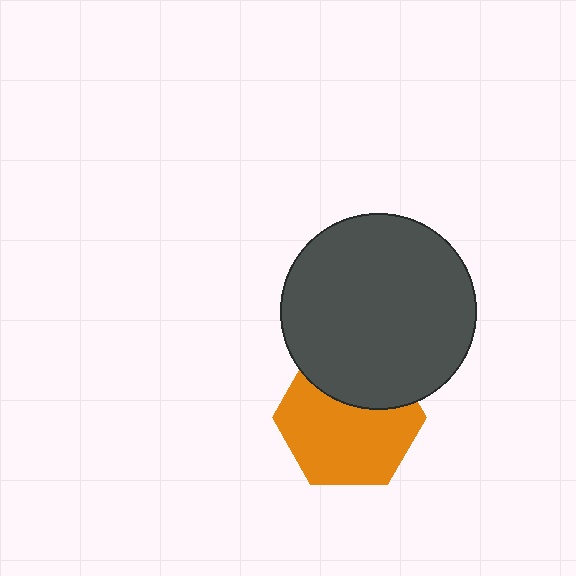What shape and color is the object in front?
The object in front is a dark gray circle.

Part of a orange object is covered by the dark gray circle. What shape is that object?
It is a hexagon.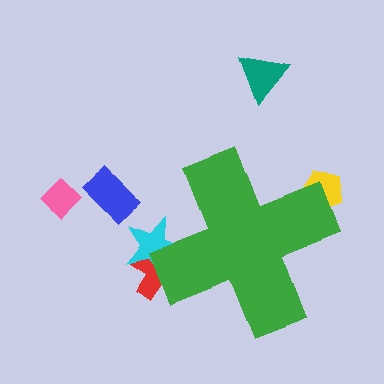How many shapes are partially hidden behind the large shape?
3 shapes are partially hidden.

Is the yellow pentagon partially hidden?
Yes, the yellow pentagon is partially hidden behind the green cross.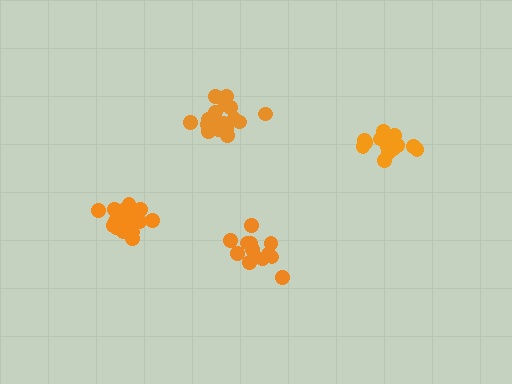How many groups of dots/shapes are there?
There are 4 groups.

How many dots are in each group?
Group 1: 18 dots, Group 2: 19 dots, Group 3: 13 dots, Group 4: 17 dots (67 total).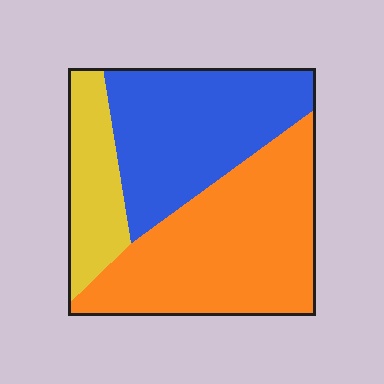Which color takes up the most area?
Orange, at roughly 45%.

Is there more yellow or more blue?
Blue.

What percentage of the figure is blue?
Blue takes up about three eighths (3/8) of the figure.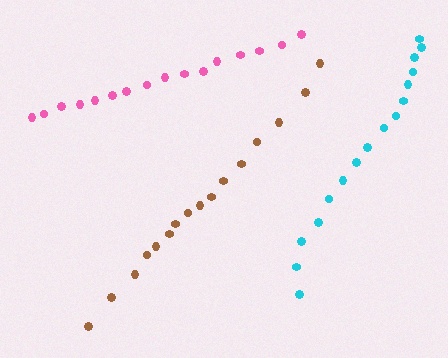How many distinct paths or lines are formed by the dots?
There are 3 distinct paths.